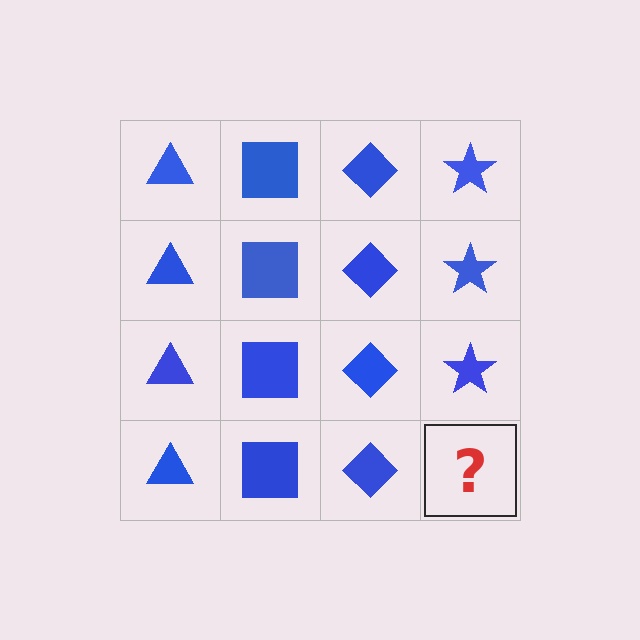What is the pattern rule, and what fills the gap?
The rule is that each column has a consistent shape. The gap should be filled with a blue star.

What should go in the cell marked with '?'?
The missing cell should contain a blue star.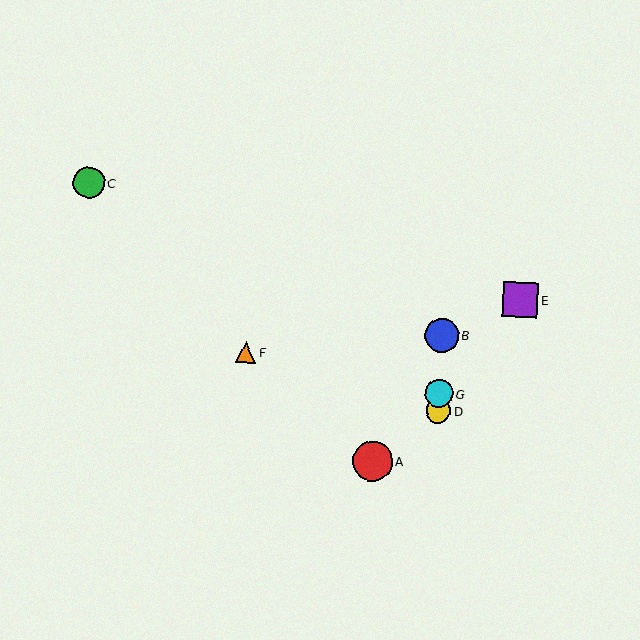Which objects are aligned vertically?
Objects B, D, G are aligned vertically.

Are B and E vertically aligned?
No, B is at x≈442 and E is at x≈520.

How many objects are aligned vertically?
3 objects (B, D, G) are aligned vertically.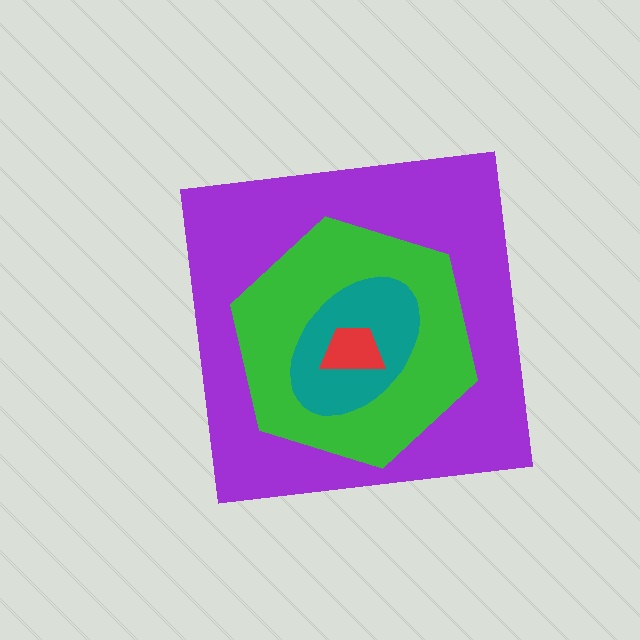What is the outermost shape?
The purple square.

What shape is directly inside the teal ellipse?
The red trapezoid.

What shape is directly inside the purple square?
The green hexagon.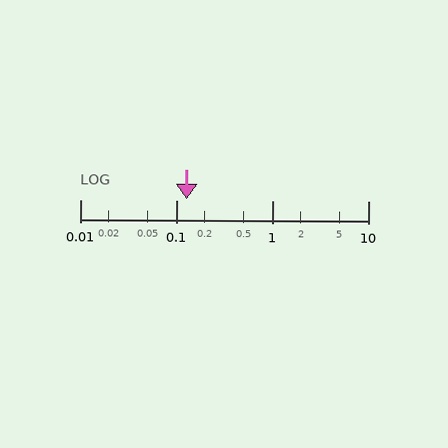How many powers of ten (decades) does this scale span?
The scale spans 3 decades, from 0.01 to 10.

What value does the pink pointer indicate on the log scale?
The pointer indicates approximately 0.13.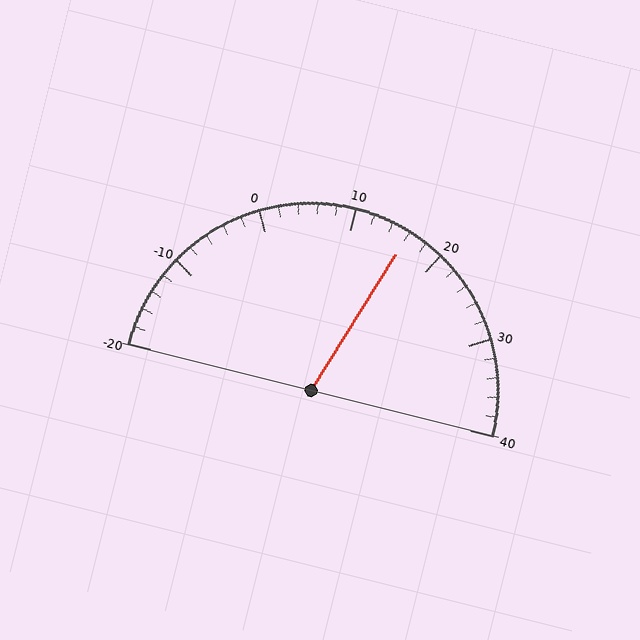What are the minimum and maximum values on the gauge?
The gauge ranges from -20 to 40.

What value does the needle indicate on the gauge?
The needle indicates approximately 16.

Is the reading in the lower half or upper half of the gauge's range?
The reading is in the upper half of the range (-20 to 40).